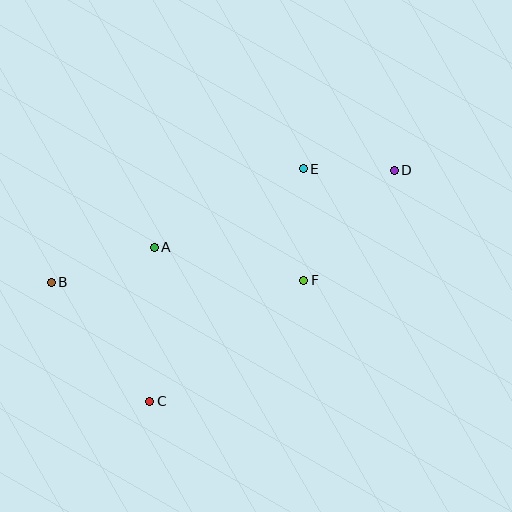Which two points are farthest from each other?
Points B and D are farthest from each other.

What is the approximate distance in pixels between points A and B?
The distance between A and B is approximately 109 pixels.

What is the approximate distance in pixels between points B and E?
The distance between B and E is approximately 276 pixels.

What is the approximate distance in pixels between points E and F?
The distance between E and F is approximately 111 pixels.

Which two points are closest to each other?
Points D and E are closest to each other.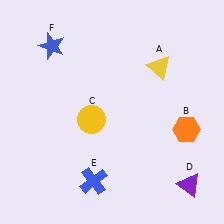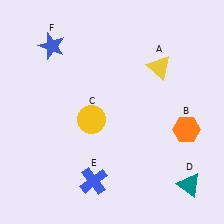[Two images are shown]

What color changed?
The triangle (D) changed from purple in Image 1 to teal in Image 2.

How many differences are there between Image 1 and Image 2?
There is 1 difference between the two images.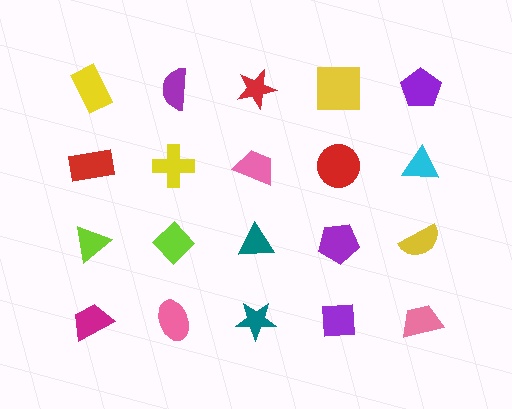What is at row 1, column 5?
A purple pentagon.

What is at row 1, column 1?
A yellow rectangle.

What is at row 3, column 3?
A teal triangle.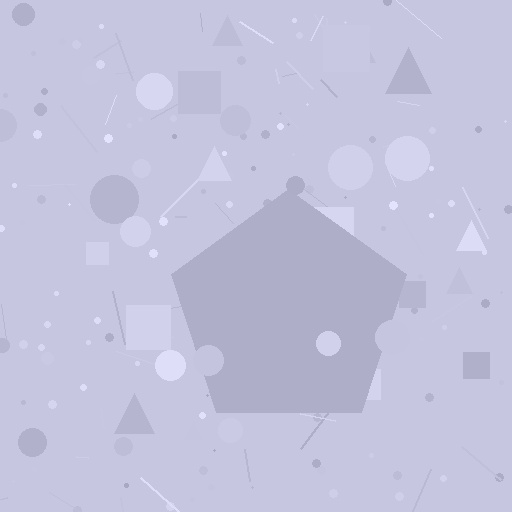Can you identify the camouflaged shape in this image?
The camouflaged shape is a pentagon.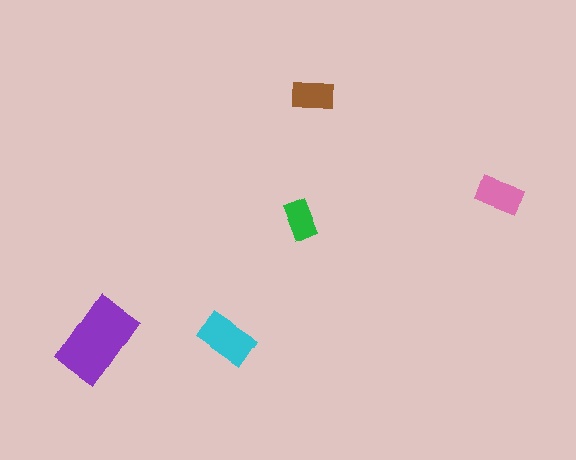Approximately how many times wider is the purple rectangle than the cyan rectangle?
About 1.5 times wider.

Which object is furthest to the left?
The purple rectangle is leftmost.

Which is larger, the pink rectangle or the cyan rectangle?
The cyan one.